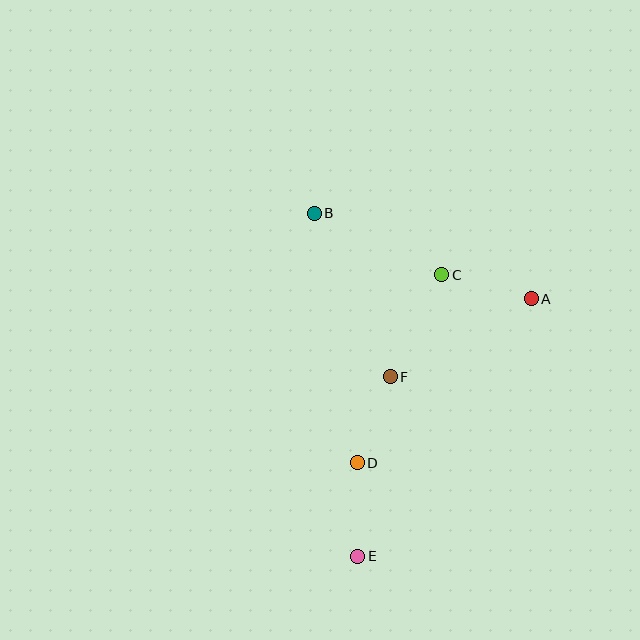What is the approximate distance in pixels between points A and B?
The distance between A and B is approximately 233 pixels.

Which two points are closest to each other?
Points D and F are closest to each other.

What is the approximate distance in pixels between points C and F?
The distance between C and F is approximately 114 pixels.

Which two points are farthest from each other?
Points B and E are farthest from each other.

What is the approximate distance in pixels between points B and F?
The distance between B and F is approximately 180 pixels.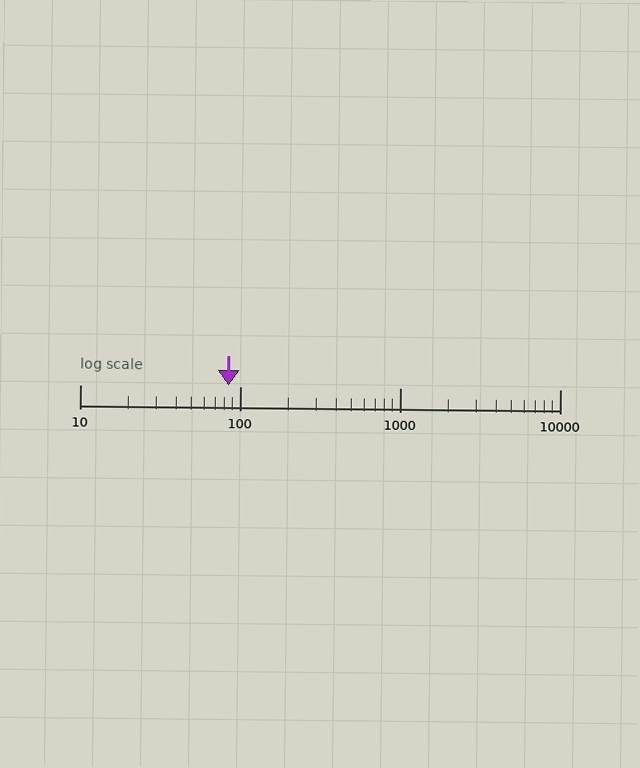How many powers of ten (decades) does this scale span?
The scale spans 3 decades, from 10 to 10000.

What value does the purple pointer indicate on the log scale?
The pointer indicates approximately 85.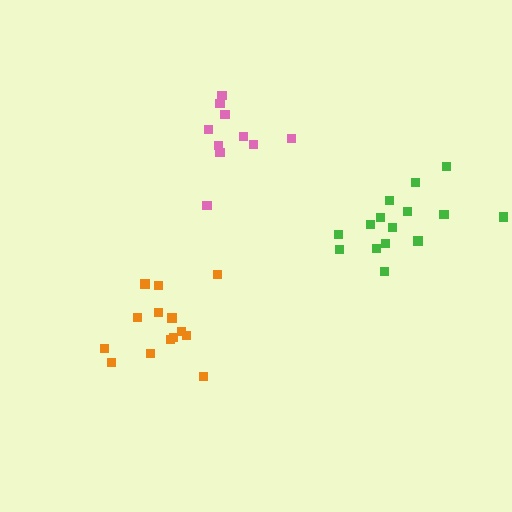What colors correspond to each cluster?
The clusters are colored: pink, green, orange.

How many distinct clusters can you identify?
There are 3 distinct clusters.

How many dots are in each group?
Group 1: 10 dots, Group 2: 15 dots, Group 3: 14 dots (39 total).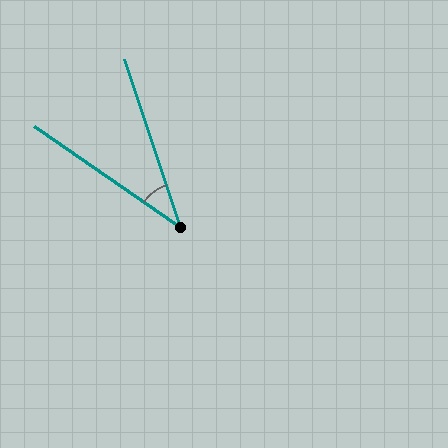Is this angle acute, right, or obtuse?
It is acute.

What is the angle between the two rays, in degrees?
Approximately 37 degrees.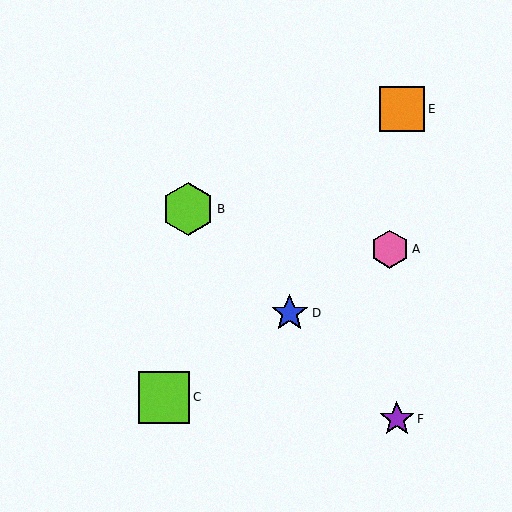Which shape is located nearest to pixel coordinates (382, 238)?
The pink hexagon (labeled A) at (390, 249) is nearest to that location.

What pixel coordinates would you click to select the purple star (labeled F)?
Click at (397, 419) to select the purple star F.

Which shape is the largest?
The lime hexagon (labeled B) is the largest.